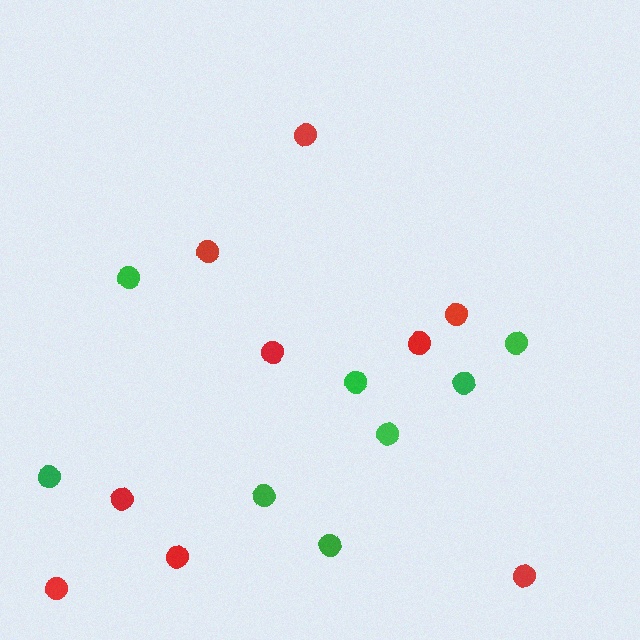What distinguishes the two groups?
There are 2 groups: one group of red circles (9) and one group of green circles (8).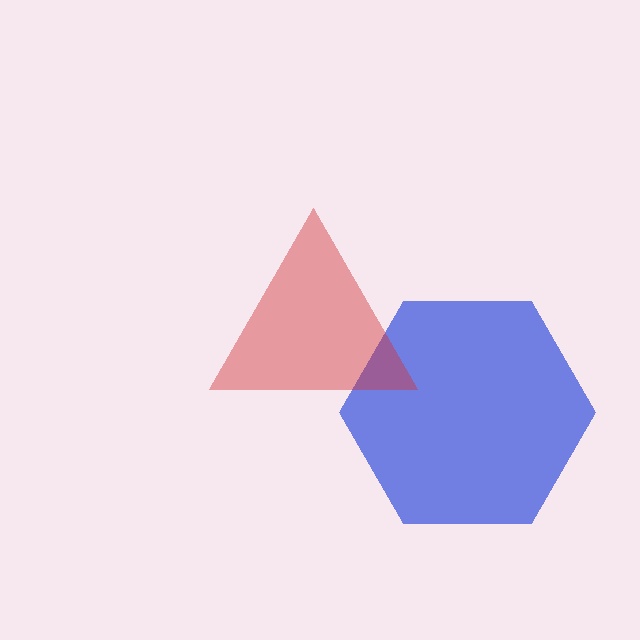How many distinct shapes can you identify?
There are 2 distinct shapes: a blue hexagon, a red triangle.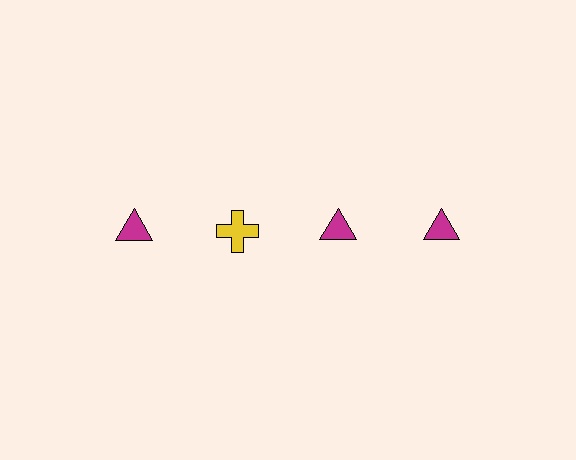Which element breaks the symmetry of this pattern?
The yellow cross in the top row, second from left column breaks the symmetry. All other shapes are magenta triangles.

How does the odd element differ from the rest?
It differs in both color (yellow instead of magenta) and shape (cross instead of triangle).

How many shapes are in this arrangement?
There are 4 shapes arranged in a grid pattern.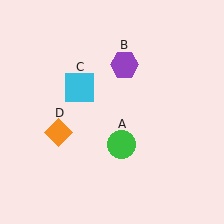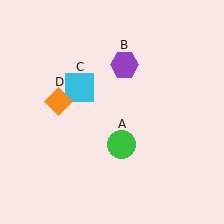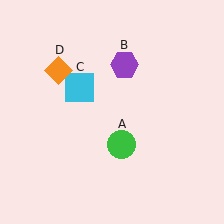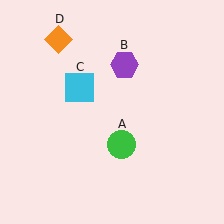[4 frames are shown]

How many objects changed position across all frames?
1 object changed position: orange diamond (object D).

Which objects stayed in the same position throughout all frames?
Green circle (object A) and purple hexagon (object B) and cyan square (object C) remained stationary.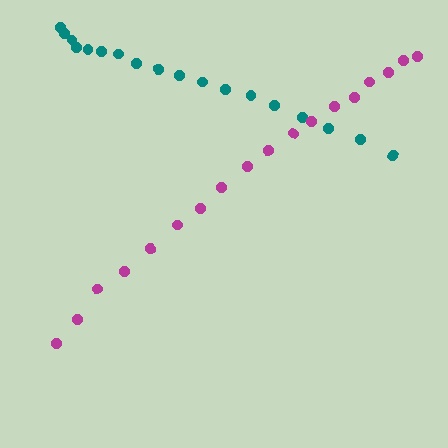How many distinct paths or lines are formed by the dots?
There are 2 distinct paths.